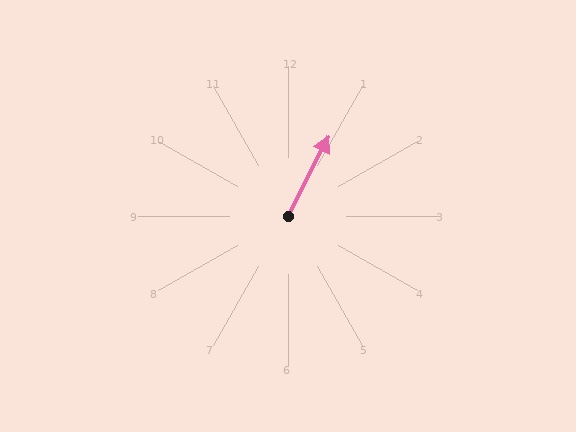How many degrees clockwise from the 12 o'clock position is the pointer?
Approximately 27 degrees.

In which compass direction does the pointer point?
Northeast.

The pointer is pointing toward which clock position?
Roughly 1 o'clock.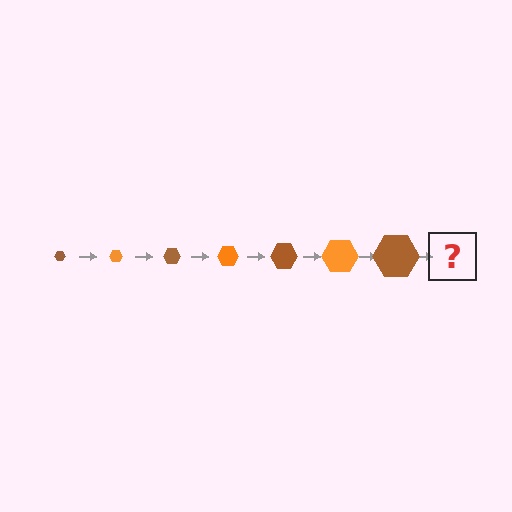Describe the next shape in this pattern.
It should be an orange hexagon, larger than the previous one.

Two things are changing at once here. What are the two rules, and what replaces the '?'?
The two rules are that the hexagon grows larger each step and the color cycles through brown and orange. The '?' should be an orange hexagon, larger than the previous one.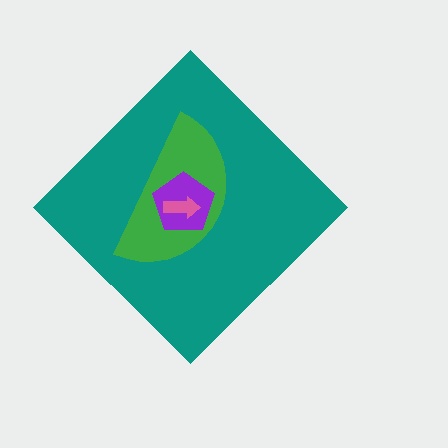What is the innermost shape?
The pink arrow.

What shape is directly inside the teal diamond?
The green semicircle.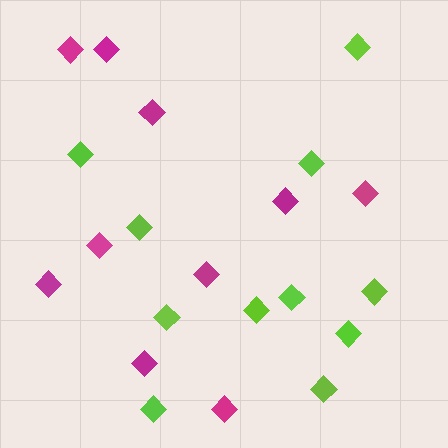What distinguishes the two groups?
There are 2 groups: one group of magenta diamonds (10) and one group of lime diamonds (11).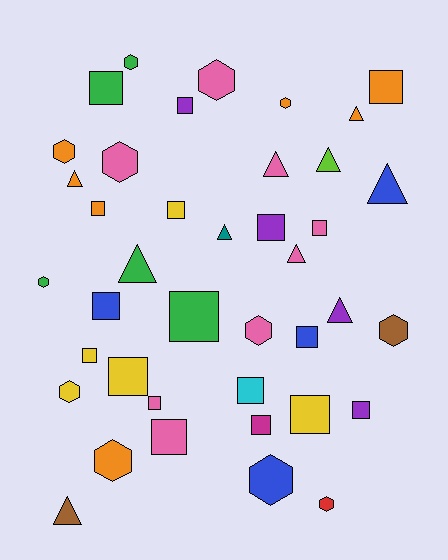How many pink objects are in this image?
There are 8 pink objects.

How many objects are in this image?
There are 40 objects.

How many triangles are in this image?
There are 10 triangles.